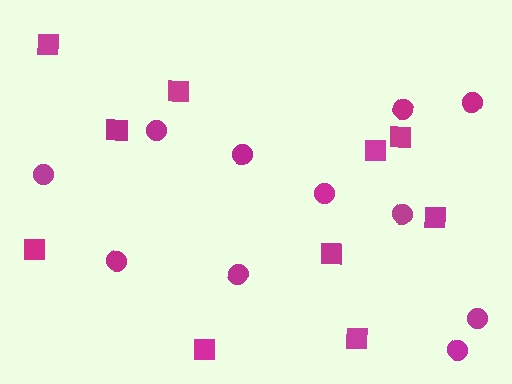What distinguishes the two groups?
There are 2 groups: one group of squares (10) and one group of circles (11).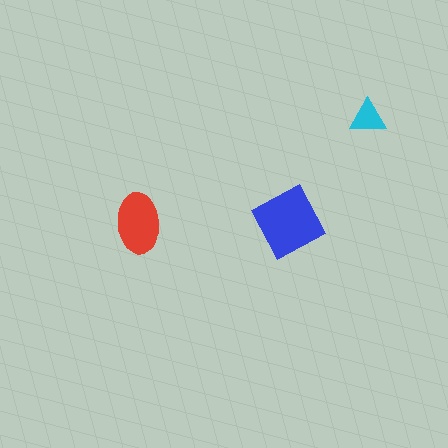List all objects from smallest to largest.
The cyan triangle, the red ellipse, the blue diamond.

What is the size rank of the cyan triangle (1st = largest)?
3rd.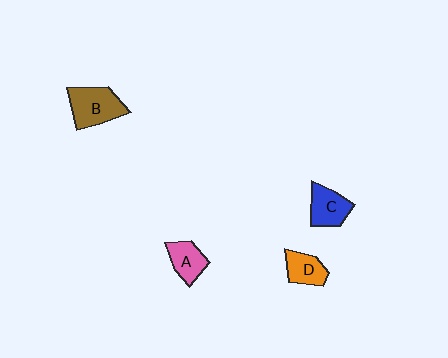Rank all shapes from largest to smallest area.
From largest to smallest: B (brown), C (blue), A (pink), D (orange).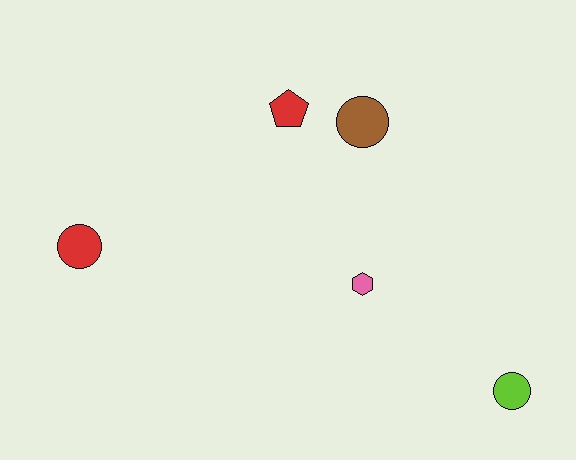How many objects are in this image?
There are 5 objects.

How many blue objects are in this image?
There are no blue objects.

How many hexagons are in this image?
There is 1 hexagon.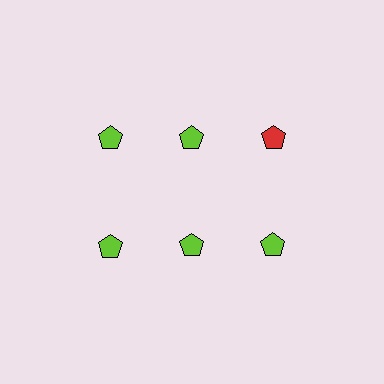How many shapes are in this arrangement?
There are 6 shapes arranged in a grid pattern.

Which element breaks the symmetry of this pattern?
The red pentagon in the top row, center column breaks the symmetry. All other shapes are lime pentagons.